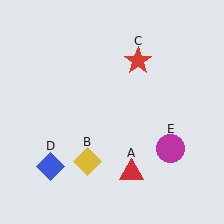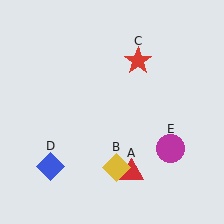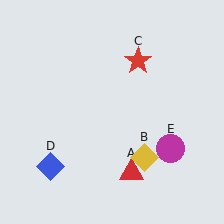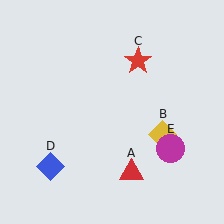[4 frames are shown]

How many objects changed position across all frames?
1 object changed position: yellow diamond (object B).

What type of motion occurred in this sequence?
The yellow diamond (object B) rotated counterclockwise around the center of the scene.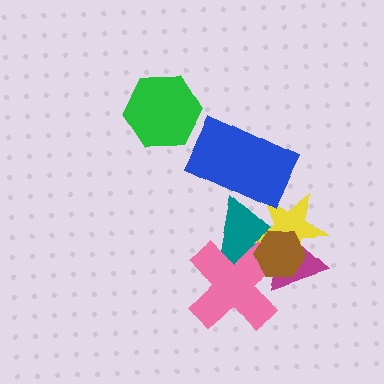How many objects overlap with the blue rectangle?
1 object overlaps with the blue rectangle.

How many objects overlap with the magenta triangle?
4 objects overlap with the magenta triangle.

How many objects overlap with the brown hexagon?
4 objects overlap with the brown hexagon.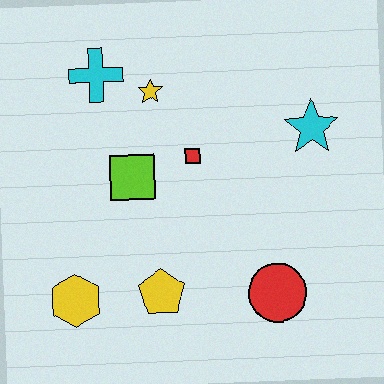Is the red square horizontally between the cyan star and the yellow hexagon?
Yes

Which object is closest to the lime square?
The red square is closest to the lime square.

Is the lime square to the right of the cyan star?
No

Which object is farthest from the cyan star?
The yellow hexagon is farthest from the cyan star.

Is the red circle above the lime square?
No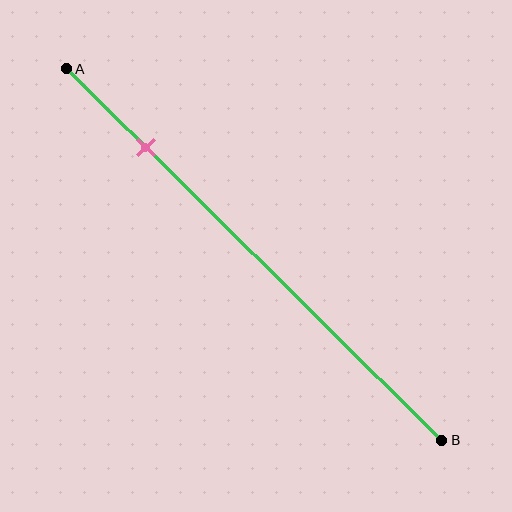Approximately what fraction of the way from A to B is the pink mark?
The pink mark is approximately 20% of the way from A to B.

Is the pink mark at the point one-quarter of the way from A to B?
No, the mark is at about 20% from A, not at the 25% one-quarter point.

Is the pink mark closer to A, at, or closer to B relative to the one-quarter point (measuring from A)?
The pink mark is closer to point A than the one-quarter point of segment AB.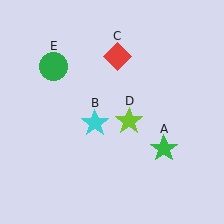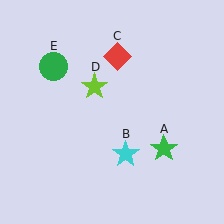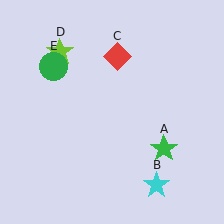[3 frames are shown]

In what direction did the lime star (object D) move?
The lime star (object D) moved up and to the left.